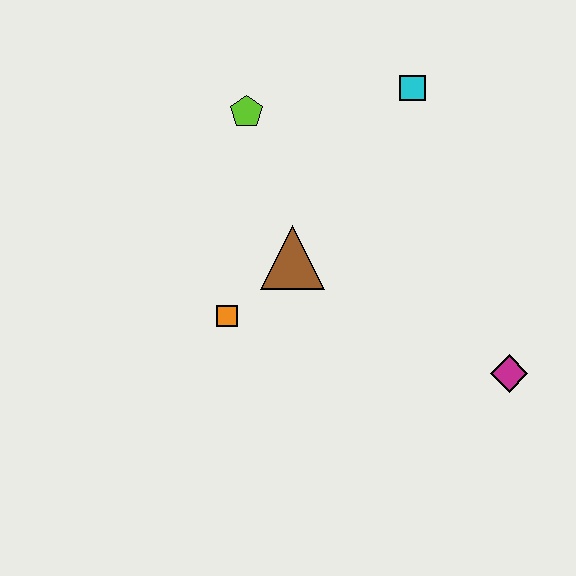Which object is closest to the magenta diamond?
The brown triangle is closest to the magenta diamond.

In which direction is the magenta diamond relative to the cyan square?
The magenta diamond is below the cyan square.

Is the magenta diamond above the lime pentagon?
No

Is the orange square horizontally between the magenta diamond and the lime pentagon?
No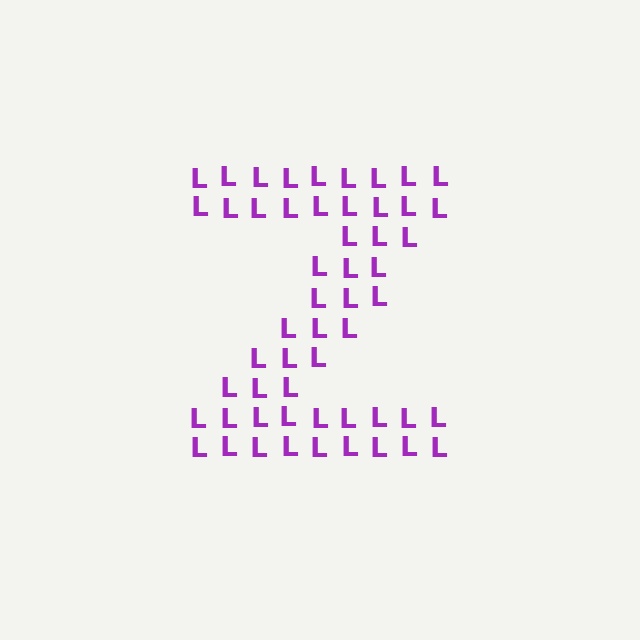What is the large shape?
The large shape is the letter Z.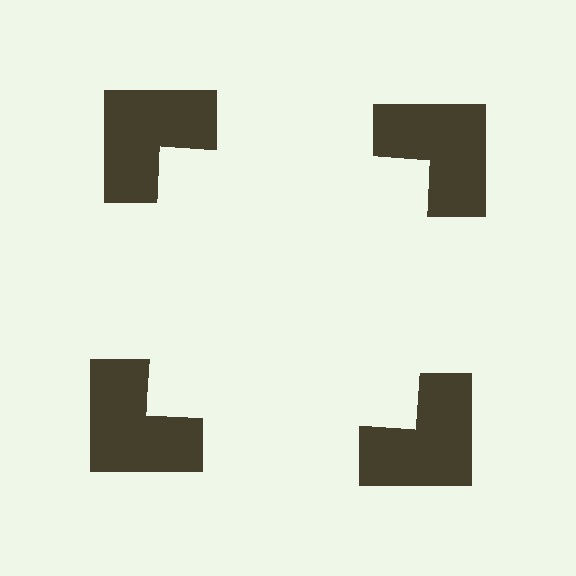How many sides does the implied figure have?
4 sides.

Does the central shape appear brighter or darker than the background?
It typically appears slightly brighter than the background, even though no actual brightness change is drawn.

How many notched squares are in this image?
There are 4 — one at each vertex of the illusory square.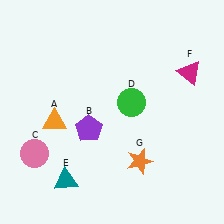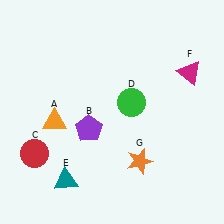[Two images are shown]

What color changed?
The circle (C) changed from pink in Image 1 to red in Image 2.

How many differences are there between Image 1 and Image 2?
There is 1 difference between the two images.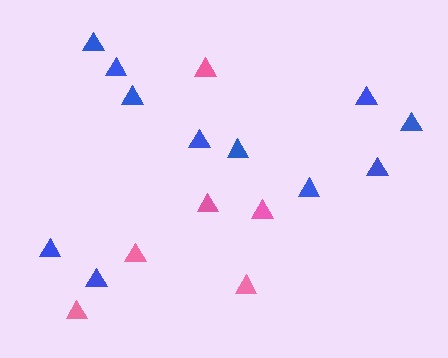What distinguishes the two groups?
There are 2 groups: one group of pink triangles (6) and one group of blue triangles (11).